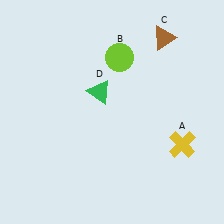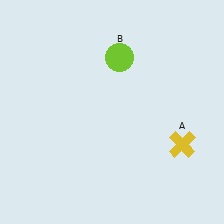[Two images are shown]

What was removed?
The brown triangle (C), the green triangle (D) were removed in Image 2.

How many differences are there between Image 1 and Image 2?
There are 2 differences between the two images.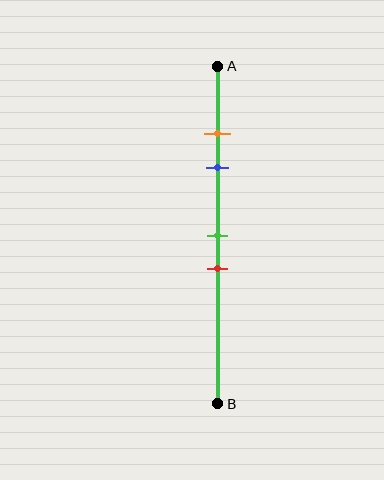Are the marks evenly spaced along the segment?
No, the marks are not evenly spaced.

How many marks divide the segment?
There are 4 marks dividing the segment.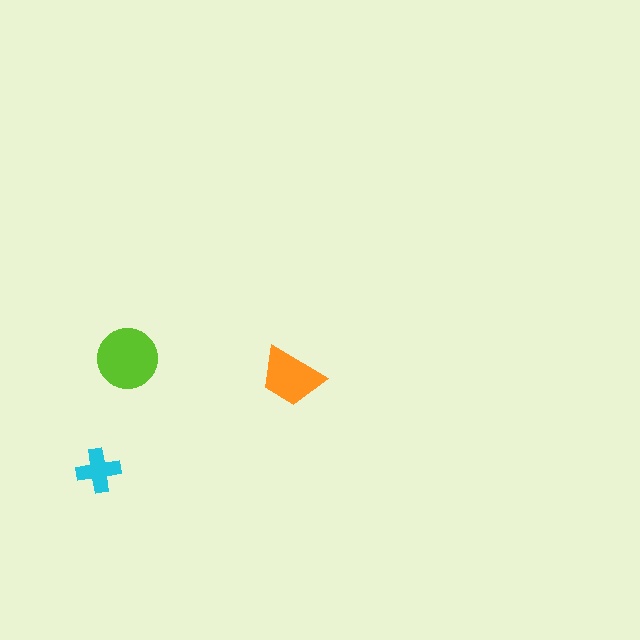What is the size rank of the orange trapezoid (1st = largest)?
2nd.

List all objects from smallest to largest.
The cyan cross, the orange trapezoid, the lime circle.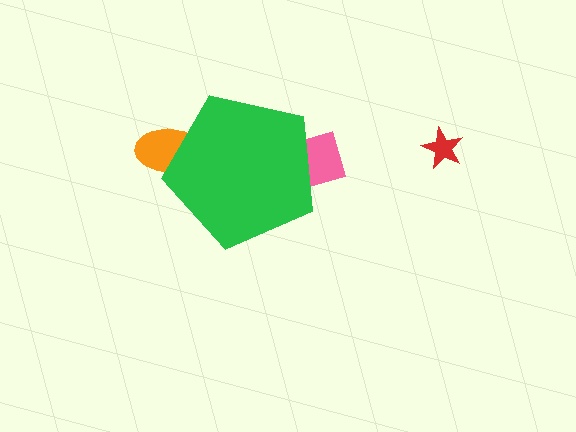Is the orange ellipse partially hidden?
Yes, the orange ellipse is partially hidden behind the green pentagon.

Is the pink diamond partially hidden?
Yes, the pink diamond is partially hidden behind the green pentagon.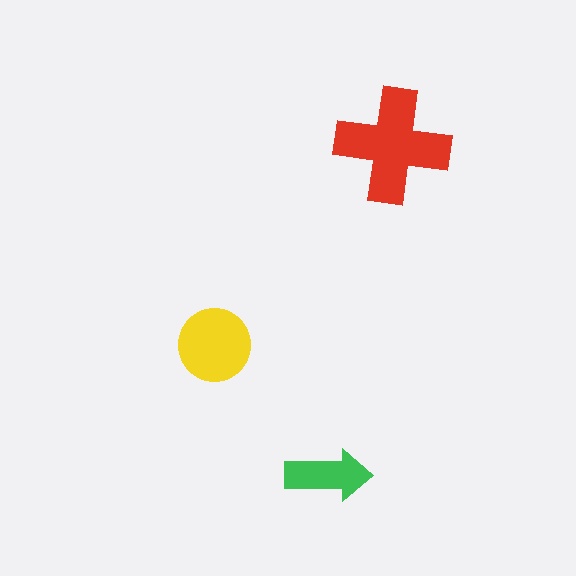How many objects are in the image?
There are 3 objects in the image.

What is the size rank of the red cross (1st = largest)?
1st.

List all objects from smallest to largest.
The green arrow, the yellow circle, the red cross.